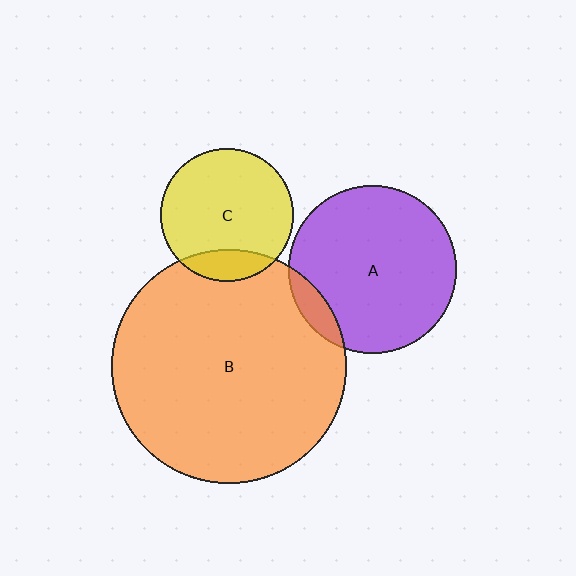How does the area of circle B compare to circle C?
Approximately 3.1 times.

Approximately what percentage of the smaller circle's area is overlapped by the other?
Approximately 10%.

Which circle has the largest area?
Circle B (orange).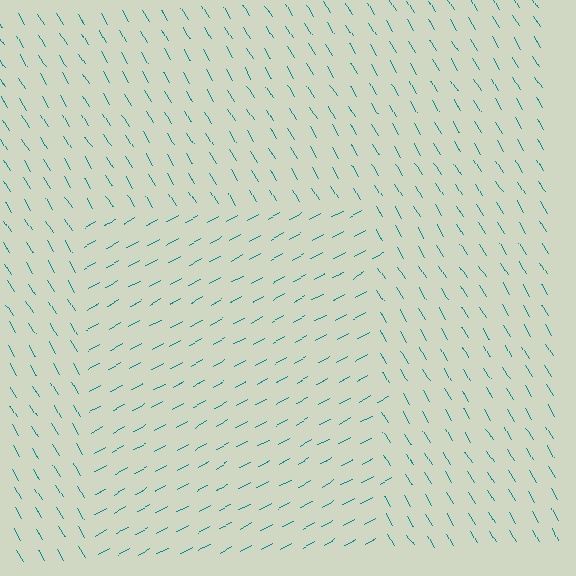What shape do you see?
I see a rectangle.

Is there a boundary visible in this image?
Yes, there is a texture boundary formed by a change in line orientation.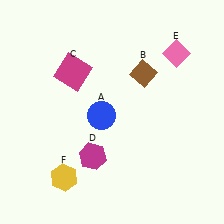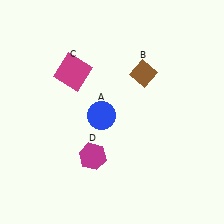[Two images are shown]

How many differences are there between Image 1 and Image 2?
There are 2 differences between the two images.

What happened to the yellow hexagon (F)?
The yellow hexagon (F) was removed in Image 2. It was in the bottom-left area of Image 1.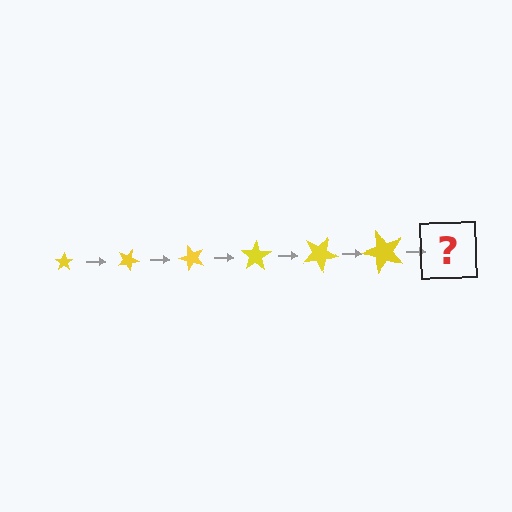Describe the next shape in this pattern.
It should be a star, larger than the previous one and rotated 150 degrees from the start.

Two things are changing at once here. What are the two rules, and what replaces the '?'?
The two rules are that the star grows larger each step and it rotates 25 degrees each step. The '?' should be a star, larger than the previous one and rotated 150 degrees from the start.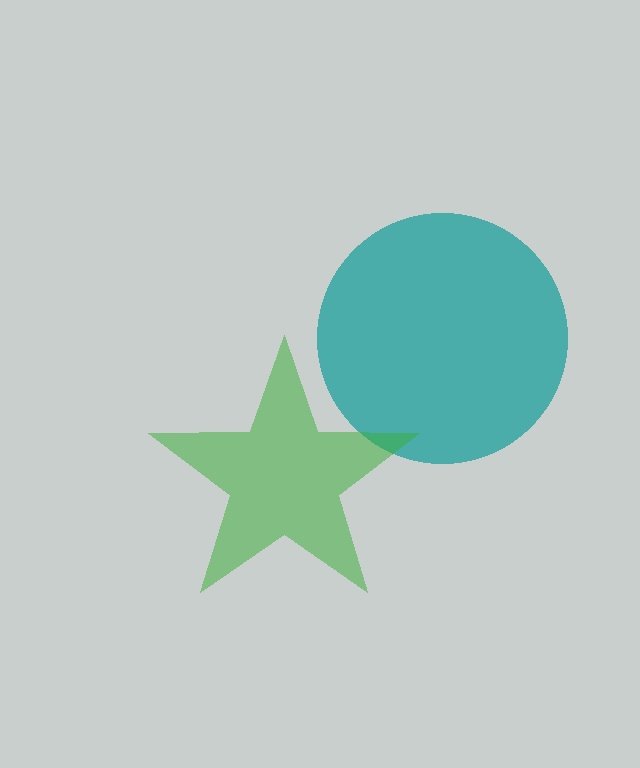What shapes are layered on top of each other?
The layered shapes are: a teal circle, a green star.